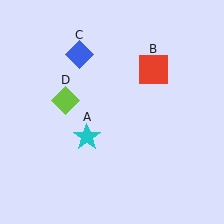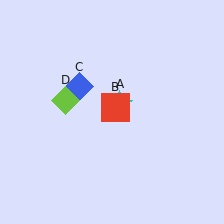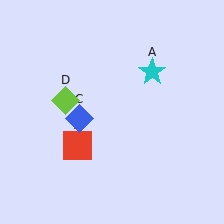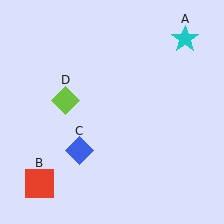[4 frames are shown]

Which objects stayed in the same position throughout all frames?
Lime diamond (object D) remained stationary.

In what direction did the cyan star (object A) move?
The cyan star (object A) moved up and to the right.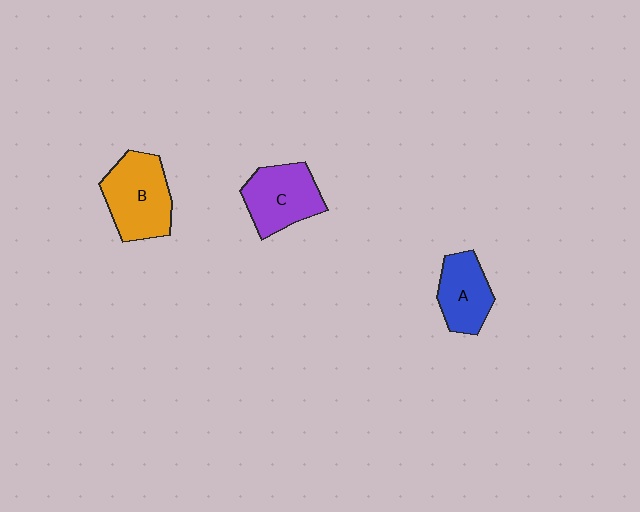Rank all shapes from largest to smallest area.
From largest to smallest: B (orange), C (purple), A (blue).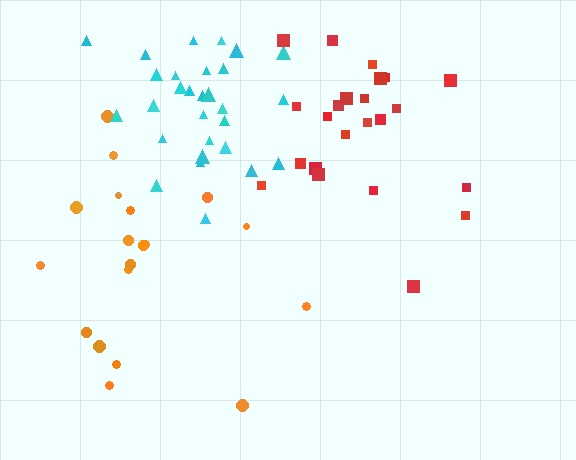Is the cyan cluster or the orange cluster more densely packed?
Cyan.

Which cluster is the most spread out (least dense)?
Orange.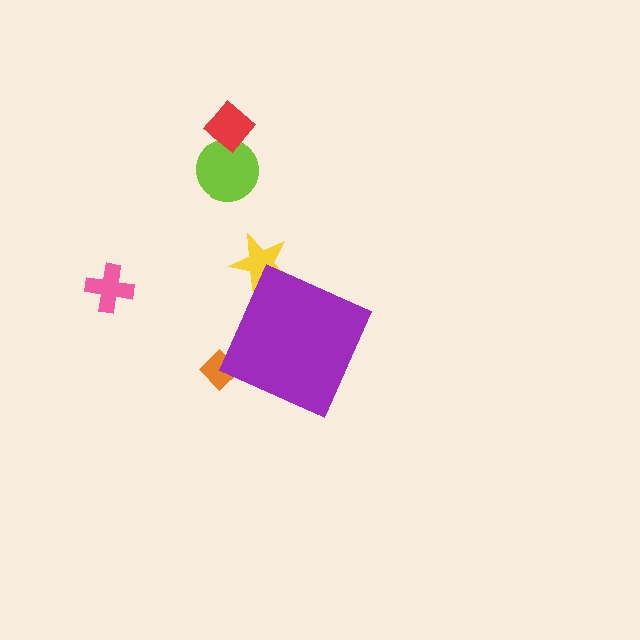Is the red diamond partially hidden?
No, the red diamond is fully visible.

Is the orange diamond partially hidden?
Yes, the orange diamond is partially hidden behind the purple diamond.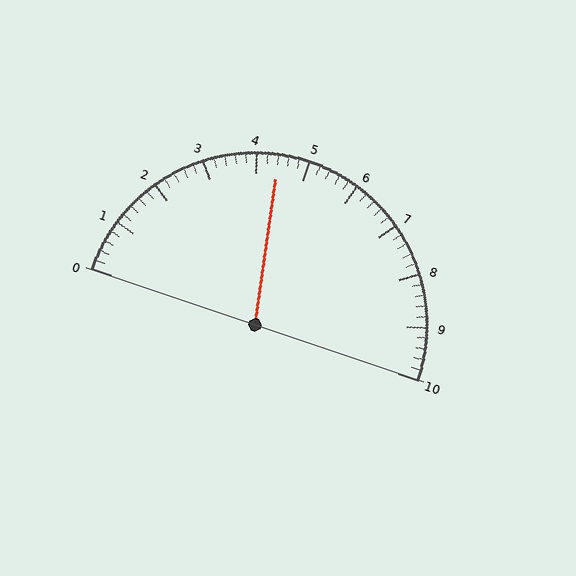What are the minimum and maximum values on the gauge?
The gauge ranges from 0 to 10.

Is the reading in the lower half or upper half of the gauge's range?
The reading is in the lower half of the range (0 to 10).